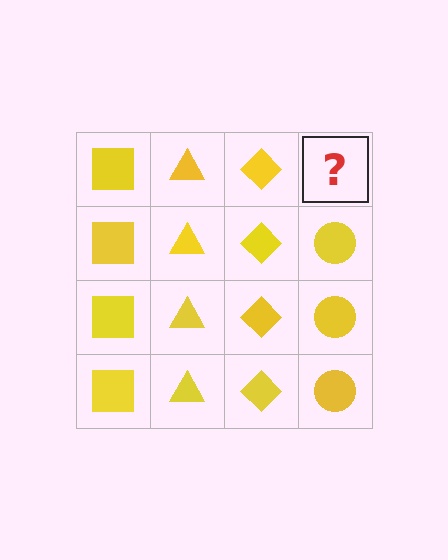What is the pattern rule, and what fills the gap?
The rule is that each column has a consistent shape. The gap should be filled with a yellow circle.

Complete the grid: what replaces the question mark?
The question mark should be replaced with a yellow circle.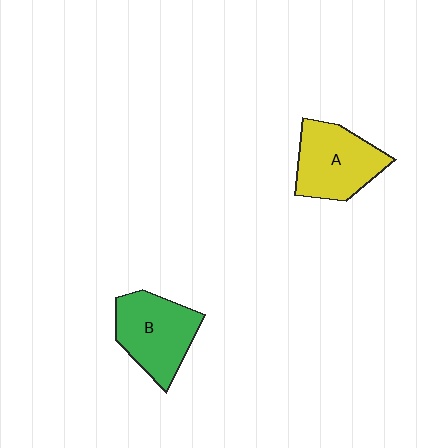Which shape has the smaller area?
Shape A (yellow).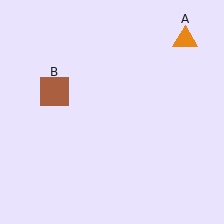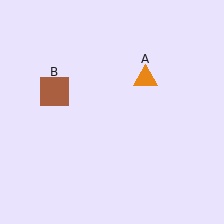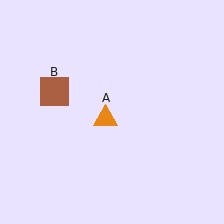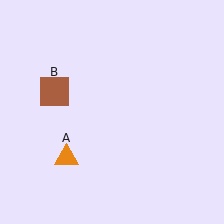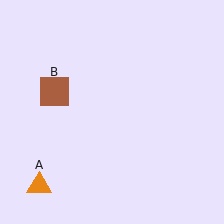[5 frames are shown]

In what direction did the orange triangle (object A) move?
The orange triangle (object A) moved down and to the left.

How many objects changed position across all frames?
1 object changed position: orange triangle (object A).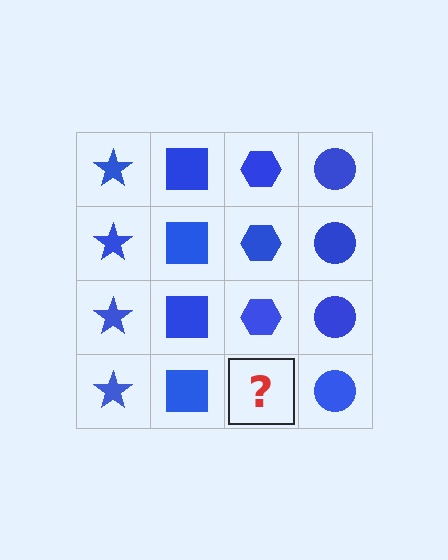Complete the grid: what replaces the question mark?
The question mark should be replaced with a blue hexagon.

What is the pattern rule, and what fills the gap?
The rule is that each column has a consistent shape. The gap should be filled with a blue hexagon.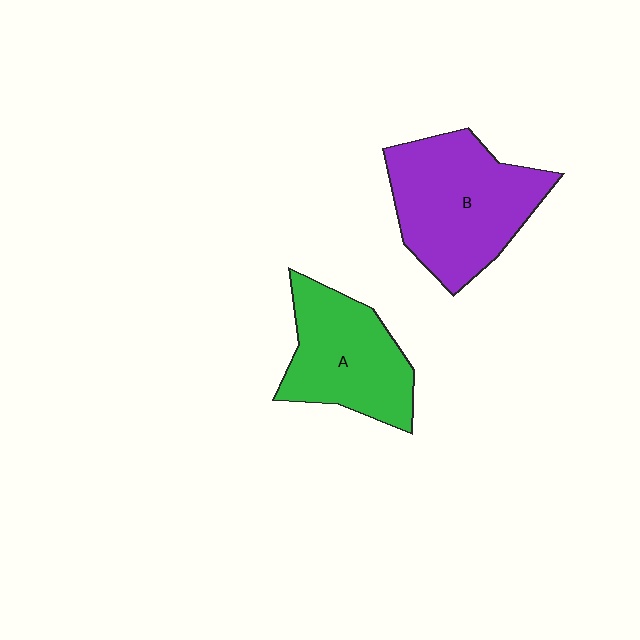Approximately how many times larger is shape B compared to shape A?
Approximately 1.3 times.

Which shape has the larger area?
Shape B (purple).